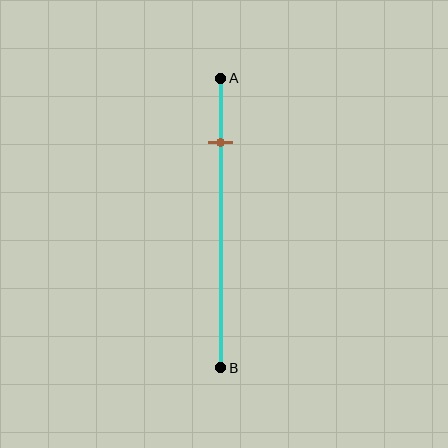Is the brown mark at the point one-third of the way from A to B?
No, the mark is at about 20% from A, not at the 33% one-third point.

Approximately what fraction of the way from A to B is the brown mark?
The brown mark is approximately 20% of the way from A to B.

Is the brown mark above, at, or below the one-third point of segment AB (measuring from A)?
The brown mark is above the one-third point of segment AB.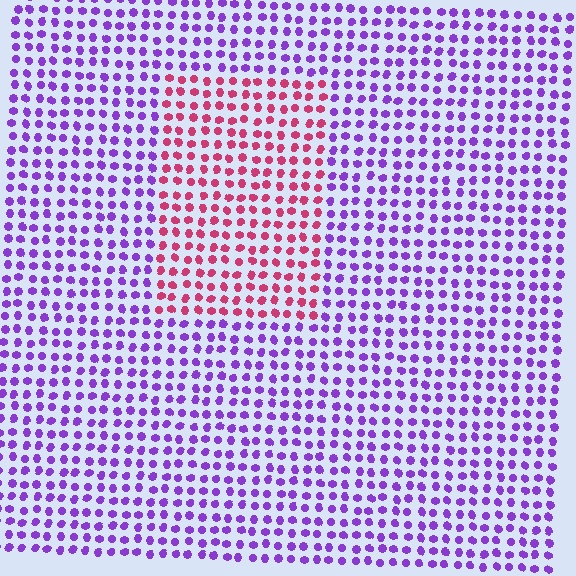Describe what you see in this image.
The image is filled with small purple elements in a uniform arrangement. A rectangle-shaped region is visible where the elements are tinted to a slightly different hue, forming a subtle color boundary.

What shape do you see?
I see a rectangle.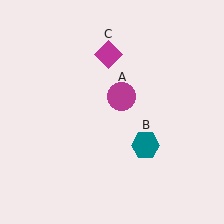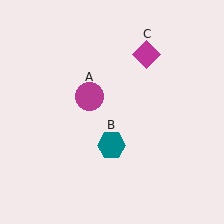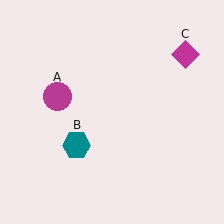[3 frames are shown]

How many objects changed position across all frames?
3 objects changed position: magenta circle (object A), teal hexagon (object B), magenta diamond (object C).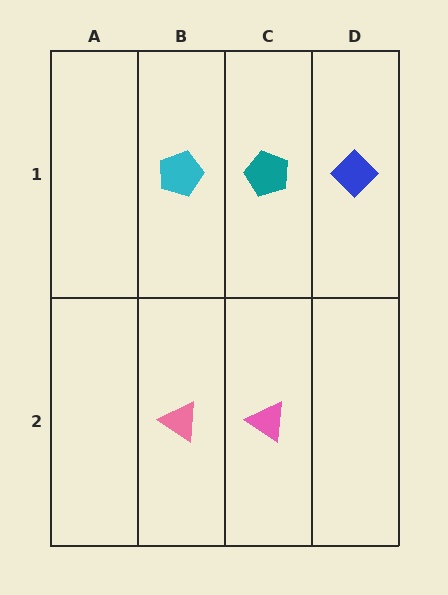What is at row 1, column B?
A cyan pentagon.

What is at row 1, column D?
A blue diamond.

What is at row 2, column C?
A pink triangle.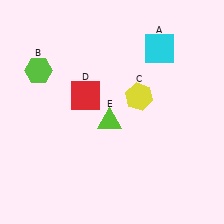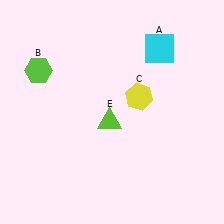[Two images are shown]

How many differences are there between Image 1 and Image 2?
There is 1 difference between the two images.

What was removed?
The red square (D) was removed in Image 2.